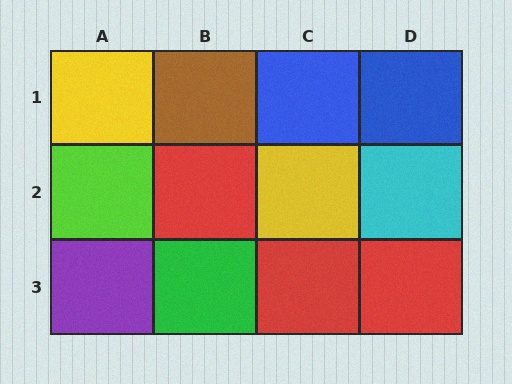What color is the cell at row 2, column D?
Cyan.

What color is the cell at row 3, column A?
Purple.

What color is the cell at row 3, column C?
Red.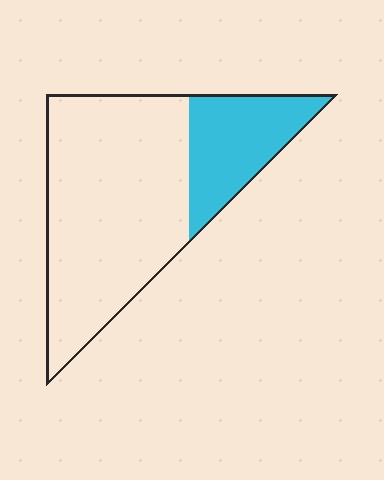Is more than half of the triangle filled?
No.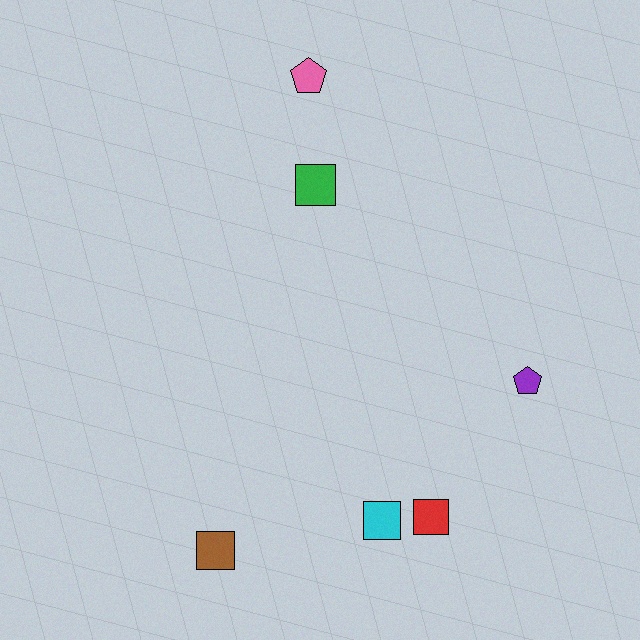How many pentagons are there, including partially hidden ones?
There are 2 pentagons.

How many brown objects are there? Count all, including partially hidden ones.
There is 1 brown object.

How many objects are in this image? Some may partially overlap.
There are 6 objects.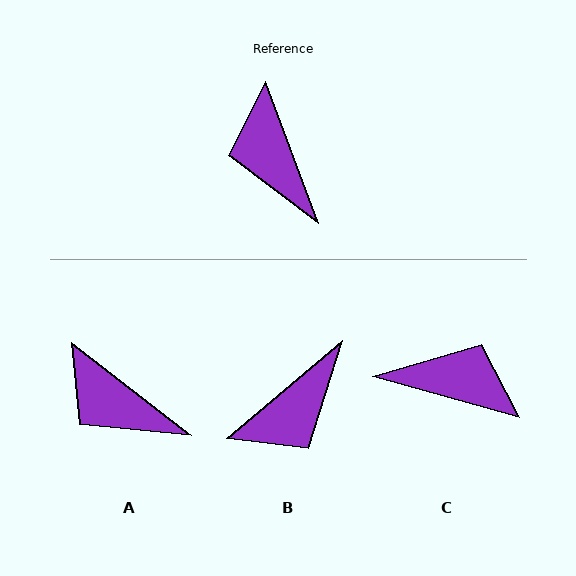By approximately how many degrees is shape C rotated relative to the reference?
Approximately 126 degrees clockwise.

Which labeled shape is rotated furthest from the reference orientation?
C, about 126 degrees away.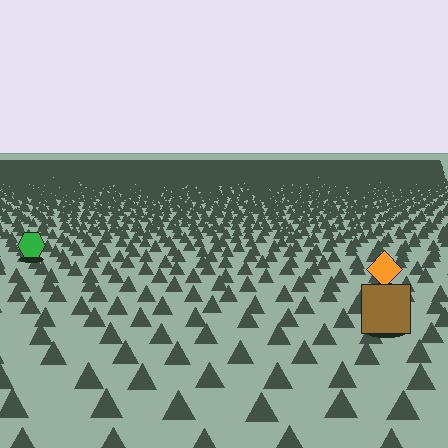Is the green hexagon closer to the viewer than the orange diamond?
No. The orange diamond is closer — you can tell from the texture gradient: the ground texture is coarser near it.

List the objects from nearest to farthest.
From nearest to farthest: the brown square, the orange diamond, the green hexagon.